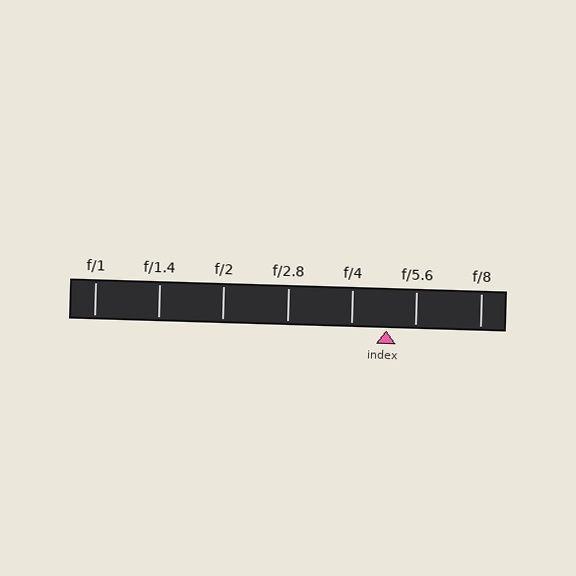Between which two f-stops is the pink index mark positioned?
The index mark is between f/4 and f/5.6.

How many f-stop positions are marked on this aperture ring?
There are 7 f-stop positions marked.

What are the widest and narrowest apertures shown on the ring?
The widest aperture shown is f/1 and the narrowest is f/8.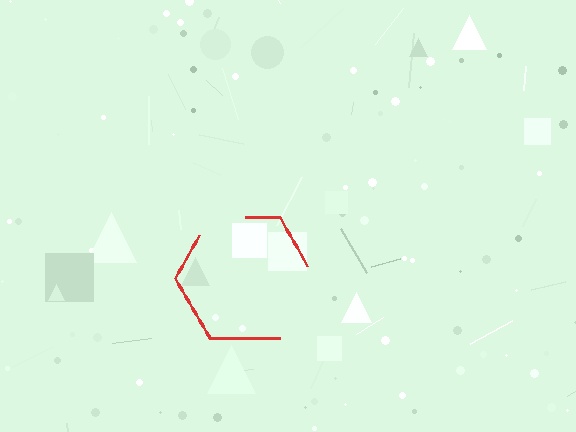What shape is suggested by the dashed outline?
The dashed outline suggests a hexagon.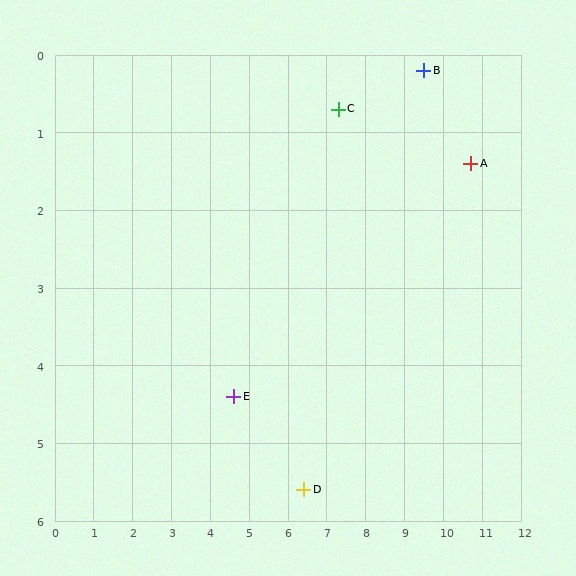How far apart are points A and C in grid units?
Points A and C are about 3.5 grid units apart.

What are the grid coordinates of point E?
Point E is at approximately (4.6, 4.4).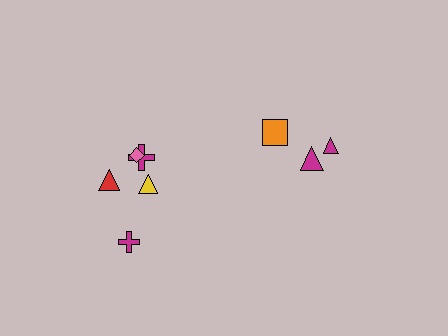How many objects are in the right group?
There are 3 objects.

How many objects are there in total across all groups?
There are 8 objects.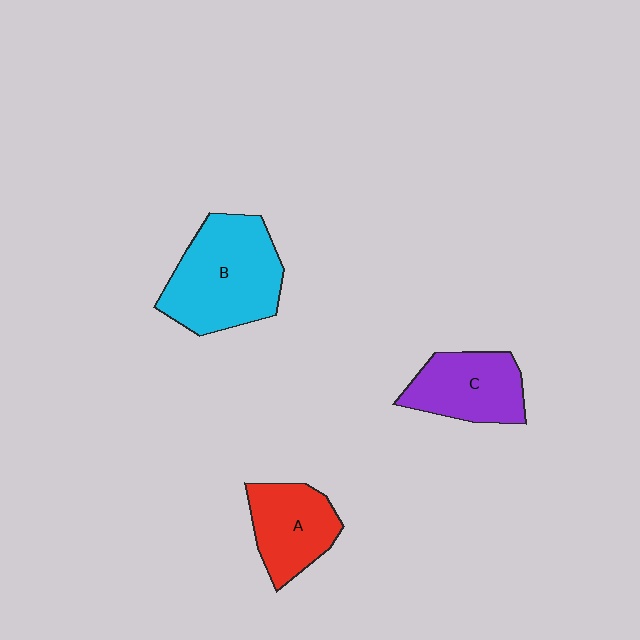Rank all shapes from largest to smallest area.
From largest to smallest: B (cyan), C (purple), A (red).